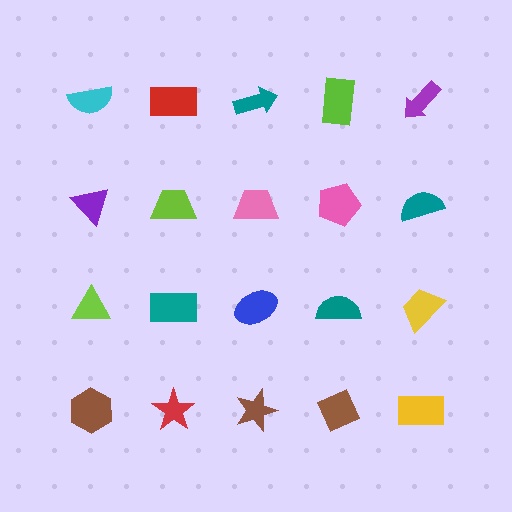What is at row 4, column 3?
A brown star.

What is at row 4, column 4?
A brown diamond.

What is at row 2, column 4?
A pink pentagon.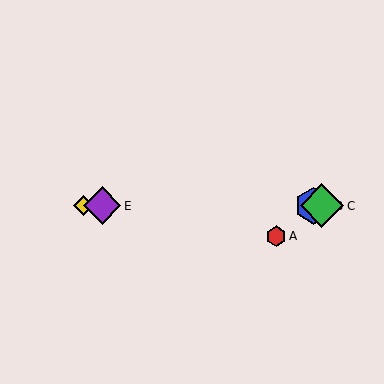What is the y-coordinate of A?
Object A is at y≈236.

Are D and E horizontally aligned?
Yes, both are at y≈206.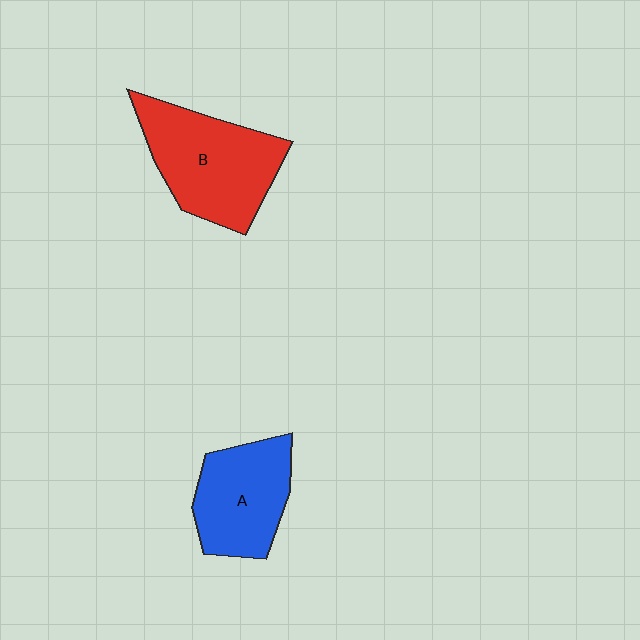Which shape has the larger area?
Shape B (red).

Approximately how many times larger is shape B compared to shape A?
Approximately 1.3 times.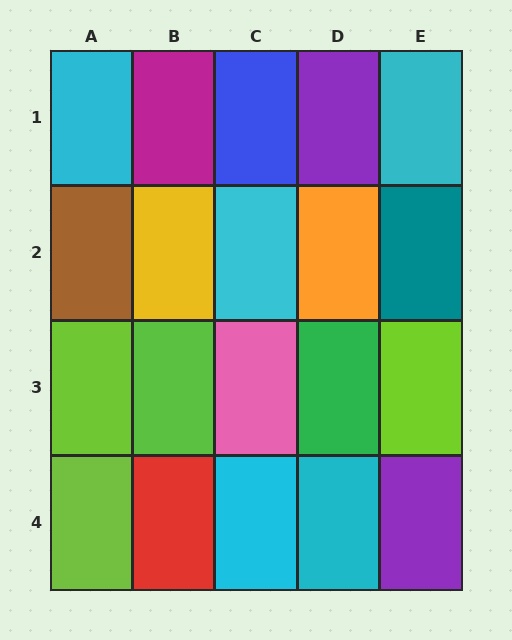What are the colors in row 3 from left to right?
Lime, lime, pink, green, lime.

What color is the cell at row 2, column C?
Cyan.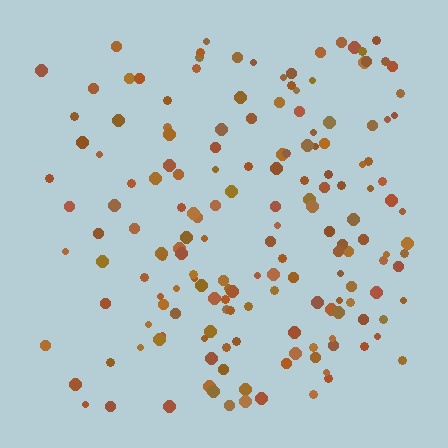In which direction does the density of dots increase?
From left to right, with the right side densest.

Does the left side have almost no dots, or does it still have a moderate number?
Still a moderate number, just noticeably fewer than the right.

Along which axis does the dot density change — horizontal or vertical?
Horizontal.